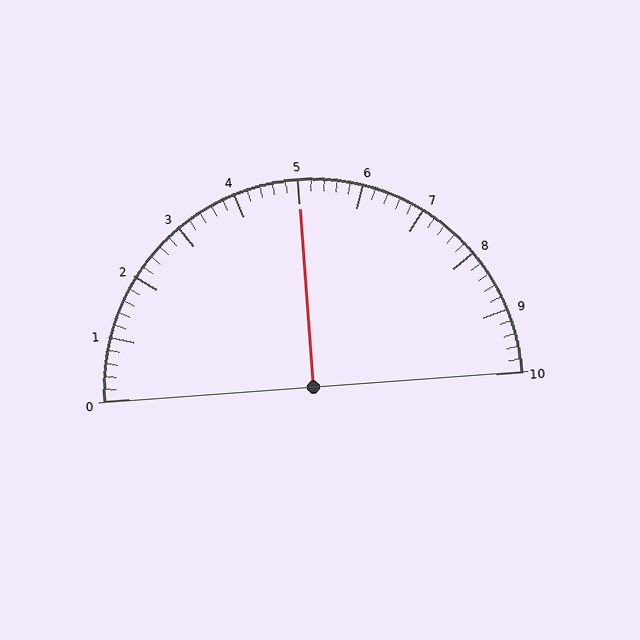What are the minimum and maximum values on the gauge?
The gauge ranges from 0 to 10.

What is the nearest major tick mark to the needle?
The nearest major tick mark is 5.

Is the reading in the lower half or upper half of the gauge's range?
The reading is in the upper half of the range (0 to 10).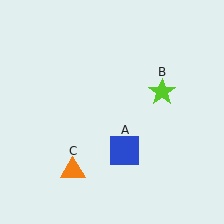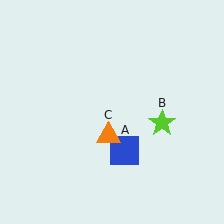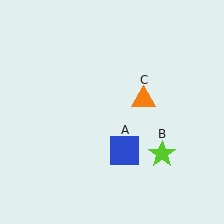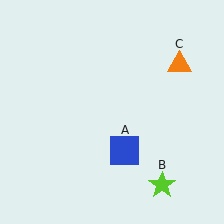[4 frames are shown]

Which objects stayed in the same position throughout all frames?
Blue square (object A) remained stationary.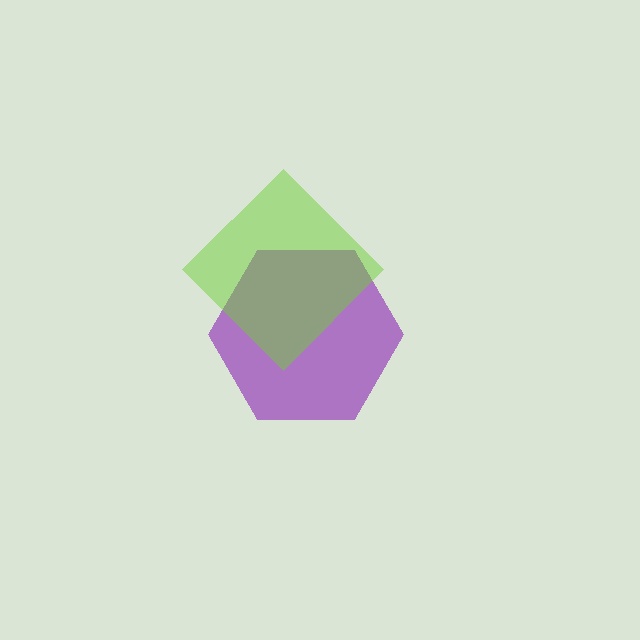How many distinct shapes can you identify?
There are 2 distinct shapes: a purple hexagon, a lime diamond.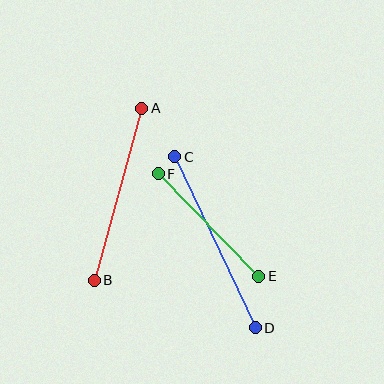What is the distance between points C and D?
The distance is approximately 189 pixels.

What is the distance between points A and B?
The distance is approximately 178 pixels.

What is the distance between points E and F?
The distance is approximately 144 pixels.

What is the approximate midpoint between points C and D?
The midpoint is at approximately (215, 242) pixels.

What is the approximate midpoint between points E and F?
The midpoint is at approximately (209, 225) pixels.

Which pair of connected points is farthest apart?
Points C and D are farthest apart.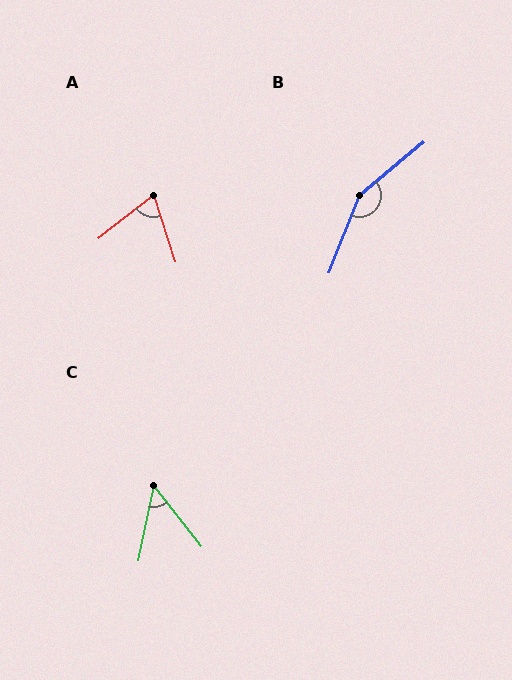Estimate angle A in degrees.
Approximately 69 degrees.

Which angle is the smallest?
C, at approximately 50 degrees.